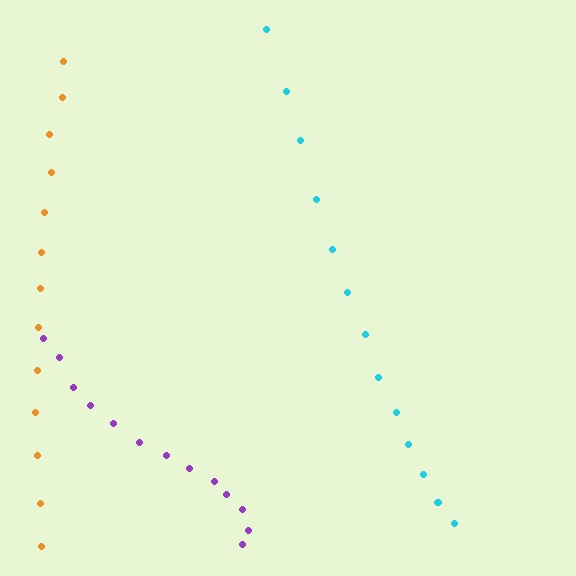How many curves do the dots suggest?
There are 3 distinct paths.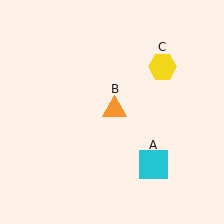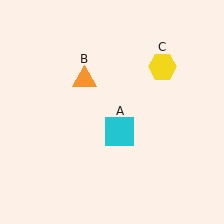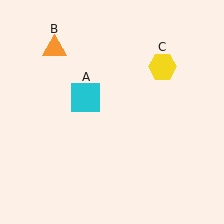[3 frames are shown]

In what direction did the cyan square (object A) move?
The cyan square (object A) moved up and to the left.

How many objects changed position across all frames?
2 objects changed position: cyan square (object A), orange triangle (object B).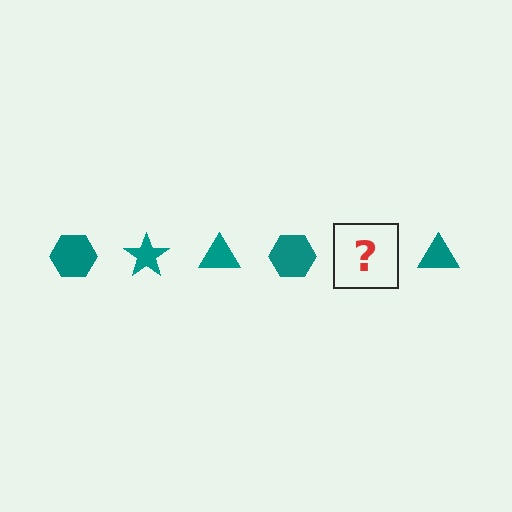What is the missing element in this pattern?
The missing element is a teal star.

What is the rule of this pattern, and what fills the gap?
The rule is that the pattern cycles through hexagon, star, triangle shapes in teal. The gap should be filled with a teal star.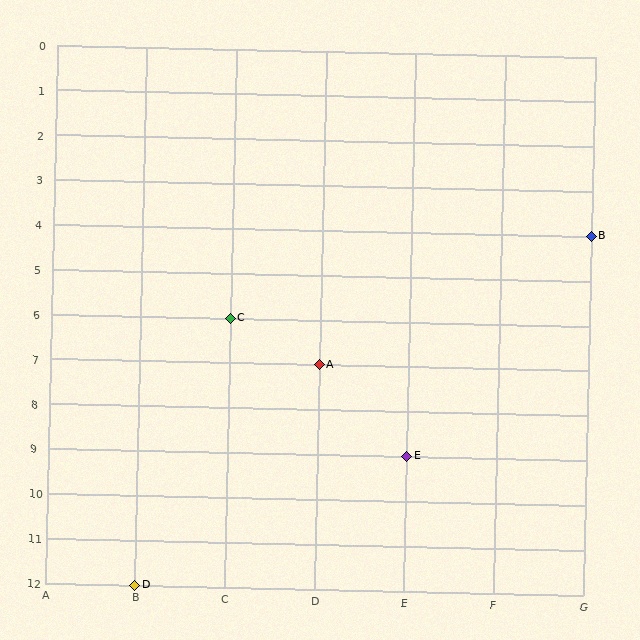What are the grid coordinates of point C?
Point C is at grid coordinates (C, 6).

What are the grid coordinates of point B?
Point B is at grid coordinates (G, 4).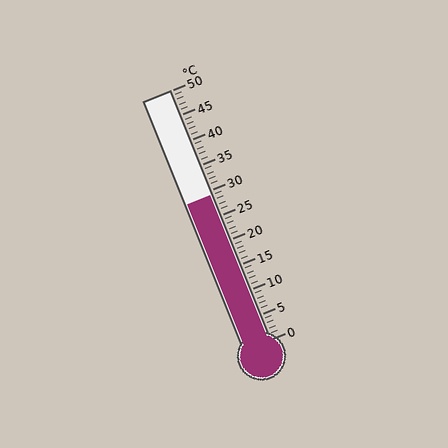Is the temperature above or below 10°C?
The temperature is above 10°C.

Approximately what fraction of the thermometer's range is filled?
The thermometer is filled to approximately 60% of its range.